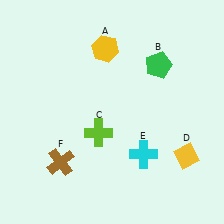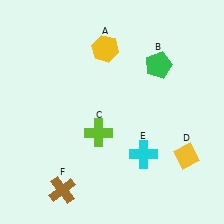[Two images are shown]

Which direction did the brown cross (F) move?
The brown cross (F) moved down.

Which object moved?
The brown cross (F) moved down.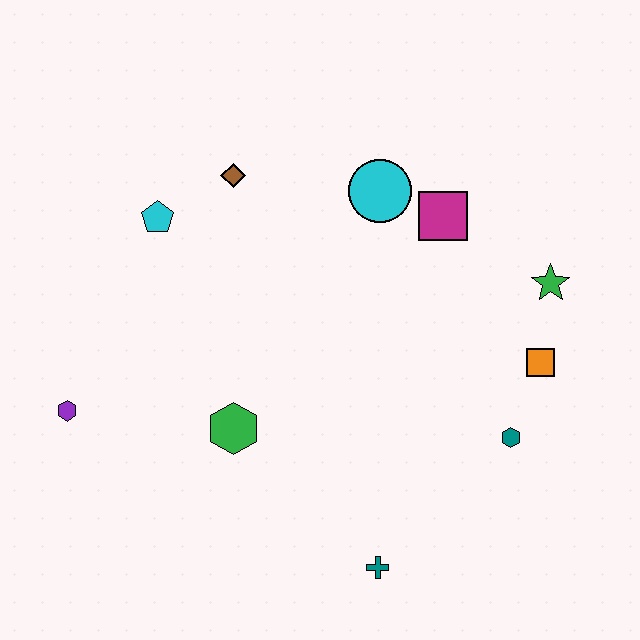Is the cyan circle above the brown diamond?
No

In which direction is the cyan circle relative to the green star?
The cyan circle is to the left of the green star.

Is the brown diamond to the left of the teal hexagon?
Yes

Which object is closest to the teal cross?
The teal hexagon is closest to the teal cross.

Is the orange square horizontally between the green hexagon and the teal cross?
No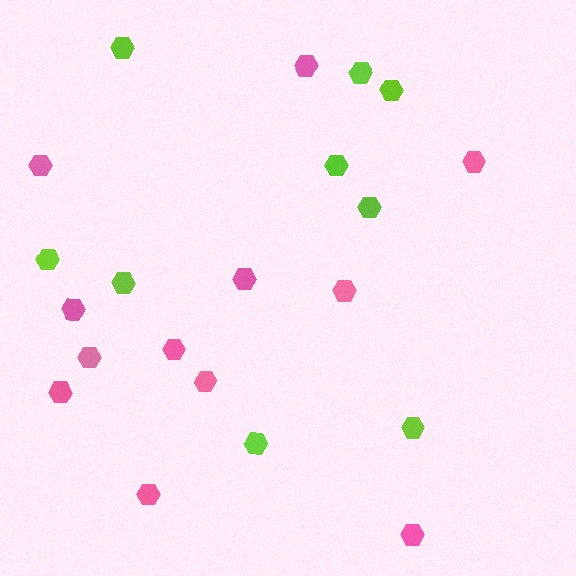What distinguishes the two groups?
There are 2 groups: one group of lime hexagons (9) and one group of pink hexagons (12).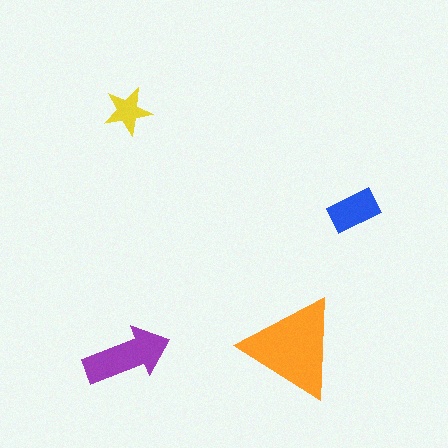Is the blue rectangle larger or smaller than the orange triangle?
Smaller.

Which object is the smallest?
The yellow star.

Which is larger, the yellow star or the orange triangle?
The orange triangle.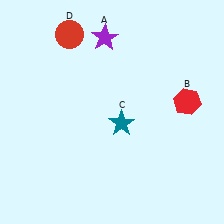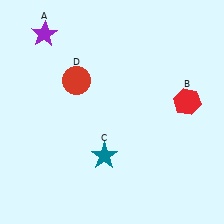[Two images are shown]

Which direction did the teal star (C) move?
The teal star (C) moved down.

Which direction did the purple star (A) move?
The purple star (A) moved left.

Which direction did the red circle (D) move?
The red circle (D) moved down.